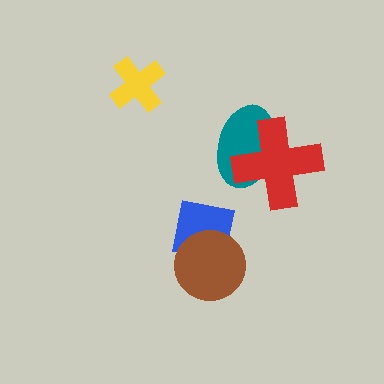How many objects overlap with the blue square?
1 object overlaps with the blue square.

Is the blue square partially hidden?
Yes, it is partially covered by another shape.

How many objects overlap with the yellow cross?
0 objects overlap with the yellow cross.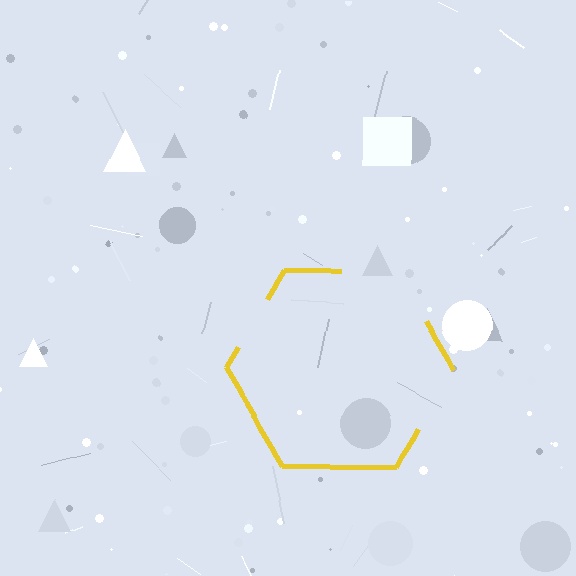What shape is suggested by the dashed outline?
The dashed outline suggests a hexagon.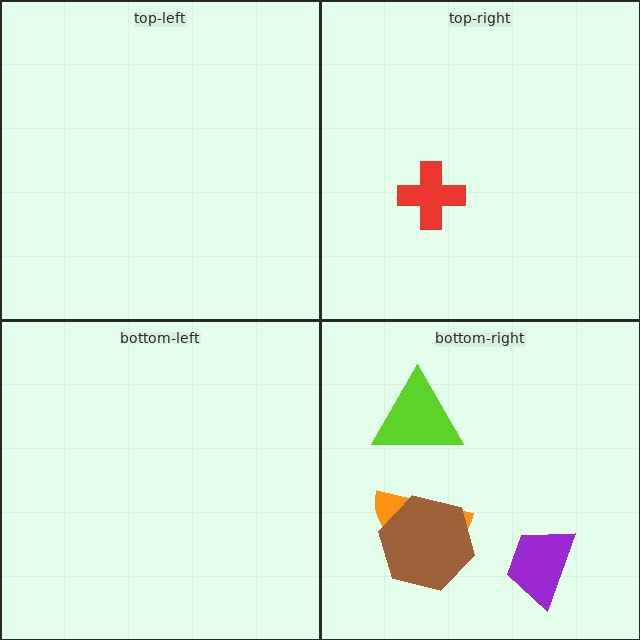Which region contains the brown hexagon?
The bottom-right region.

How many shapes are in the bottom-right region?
4.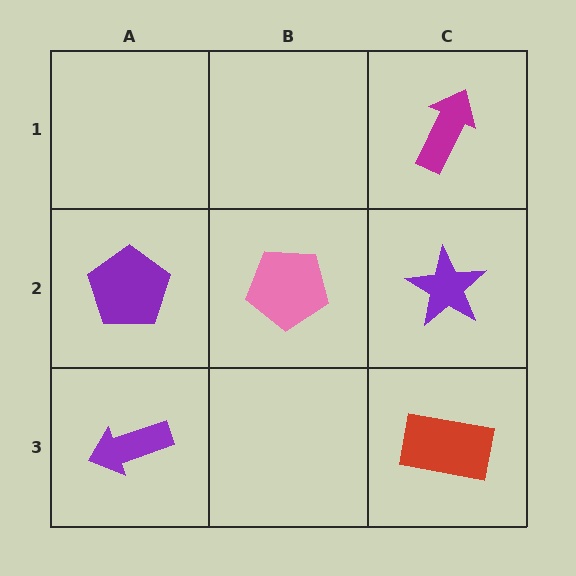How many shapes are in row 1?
1 shape.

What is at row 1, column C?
A magenta arrow.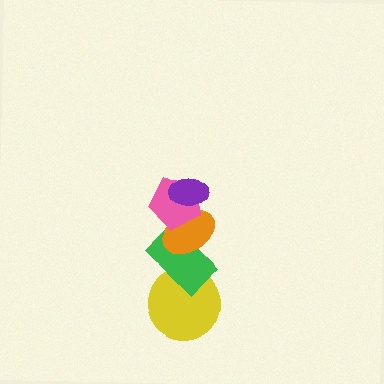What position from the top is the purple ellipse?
The purple ellipse is 1st from the top.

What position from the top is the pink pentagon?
The pink pentagon is 2nd from the top.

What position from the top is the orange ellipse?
The orange ellipse is 3rd from the top.